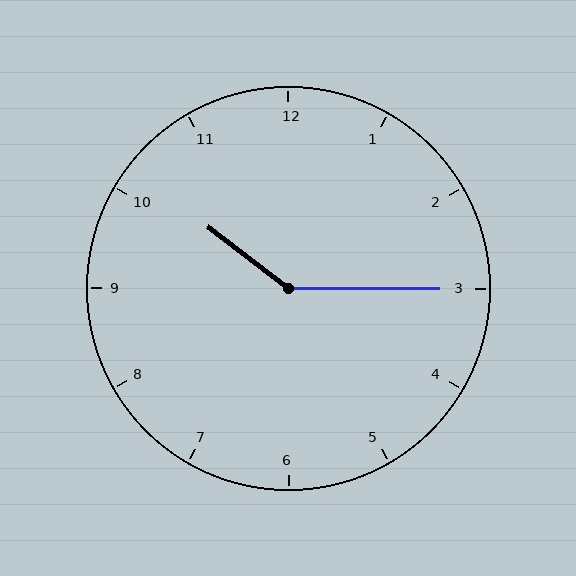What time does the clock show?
10:15.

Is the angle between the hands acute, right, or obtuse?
It is obtuse.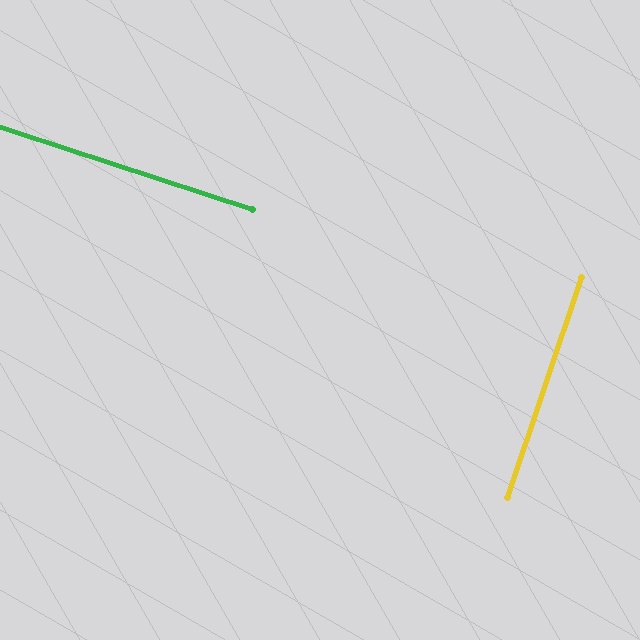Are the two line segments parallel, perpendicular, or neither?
Perpendicular — they meet at approximately 89°.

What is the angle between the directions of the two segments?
Approximately 89 degrees.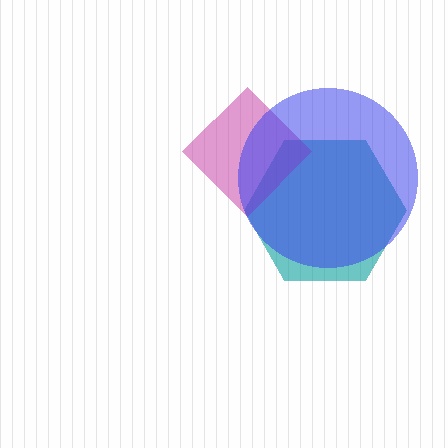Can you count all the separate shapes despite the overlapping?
Yes, there are 3 separate shapes.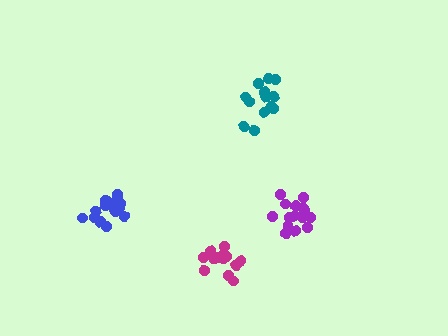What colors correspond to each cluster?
The clusters are colored: magenta, purple, teal, blue.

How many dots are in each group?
Group 1: 14 dots, Group 2: 15 dots, Group 3: 13 dots, Group 4: 15 dots (57 total).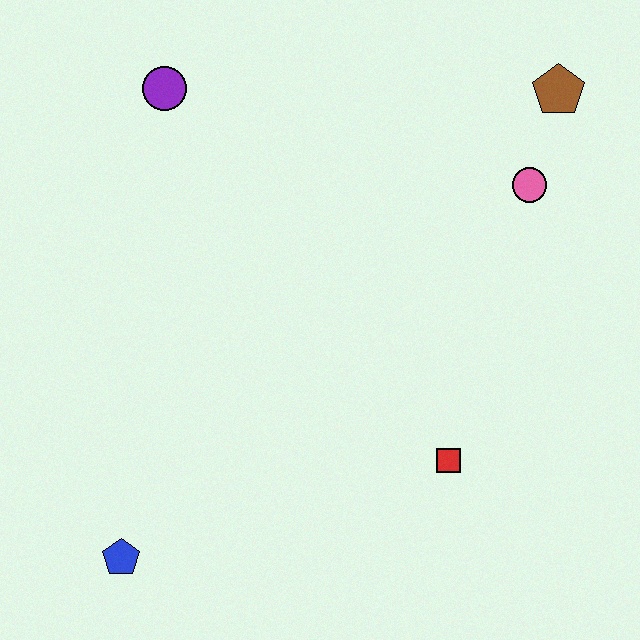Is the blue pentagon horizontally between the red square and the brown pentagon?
No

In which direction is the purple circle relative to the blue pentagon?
The purple circle is above the blue pentagon.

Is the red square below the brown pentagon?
Yes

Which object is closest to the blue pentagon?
The red square is closest to the blue pentagon.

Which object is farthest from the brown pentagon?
The blue pentagon is farthest from the brown pentagon.